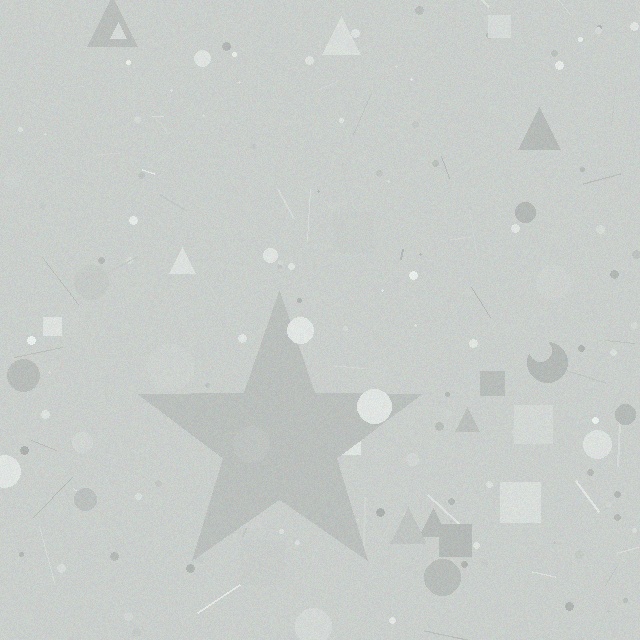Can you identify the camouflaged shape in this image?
The camouflaged shape is a star.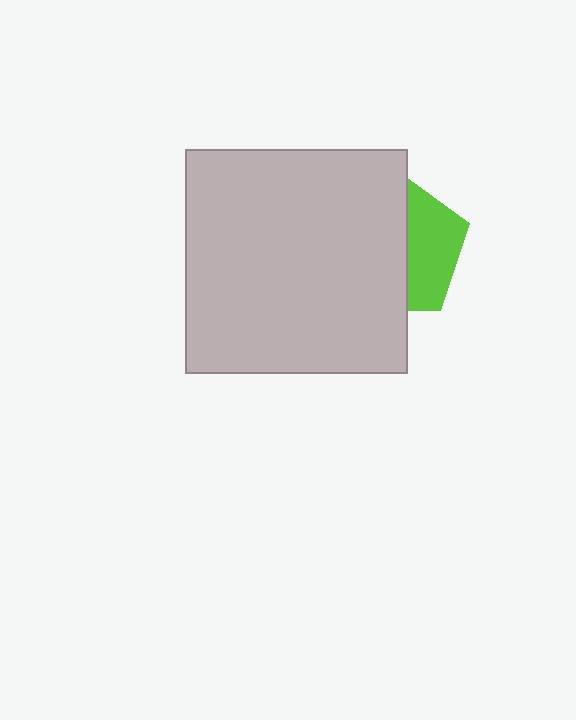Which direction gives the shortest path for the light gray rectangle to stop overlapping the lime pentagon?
Moving left gives the shortest separation.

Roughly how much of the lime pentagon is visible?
A small part of it is visible (roughly 38%).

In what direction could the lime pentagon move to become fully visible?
The lime pentagon could move right. That would shift it out from behind the light gray rectangle entirely.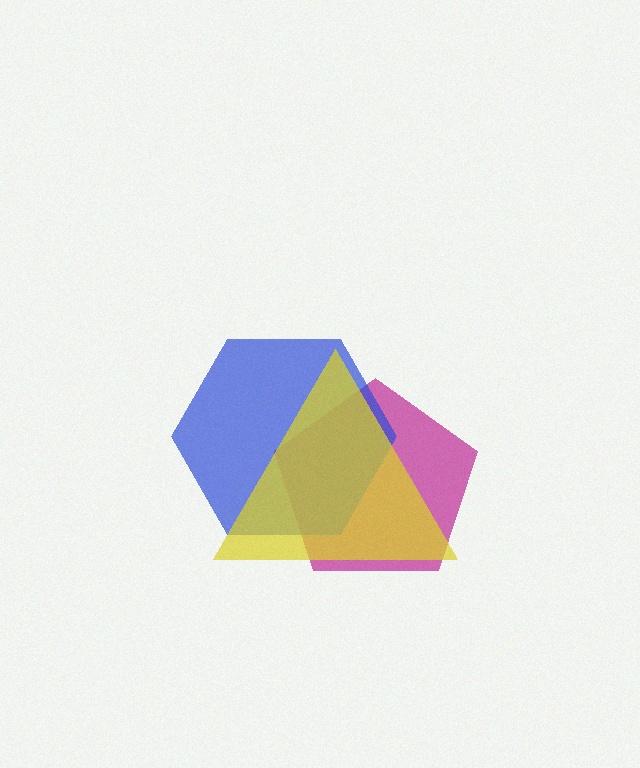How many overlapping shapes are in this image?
There are 3 overlapping shapes in the image.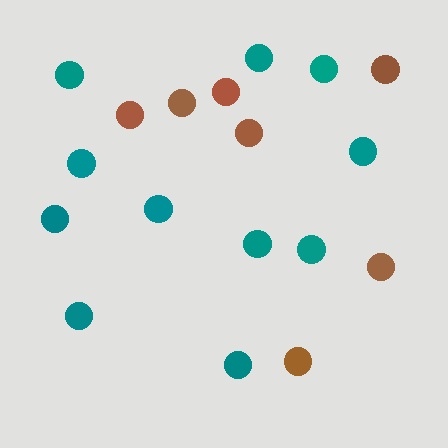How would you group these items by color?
There are 2 groups: one group of teal circles (11) and one group of brown circles (7).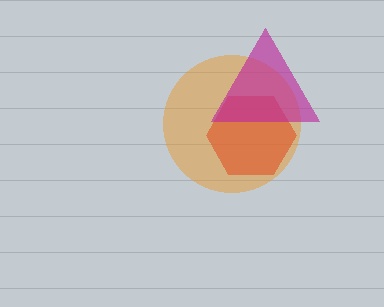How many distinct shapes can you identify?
There are 3 distinct shapes: a red hexagon, an orange circle, a magenta triangle.